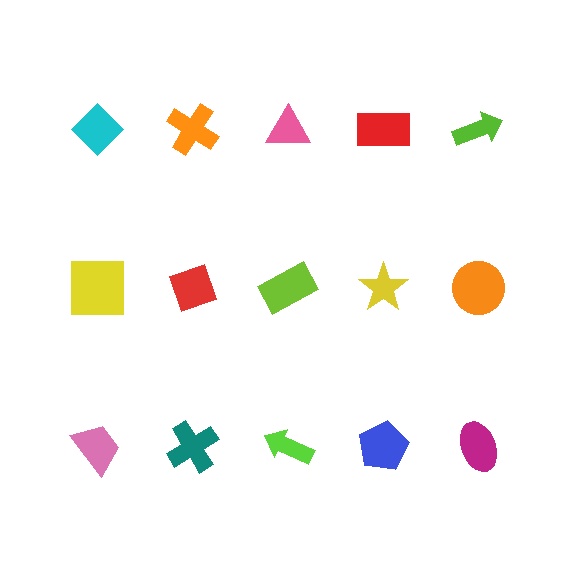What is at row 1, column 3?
A pink triangle.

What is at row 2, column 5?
An orange circle.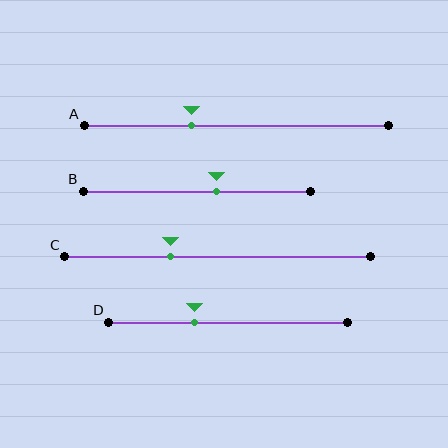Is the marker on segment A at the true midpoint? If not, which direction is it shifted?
No, the marker on segment A is shifted to the left by about 15% of the segment length.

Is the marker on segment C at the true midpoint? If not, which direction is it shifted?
No, the marker on segment C is shifted to the left by about 15% of the segment length.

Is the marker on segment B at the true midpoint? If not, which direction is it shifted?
No, the marker on segment B is shifted to the right by about 8% of the segment length.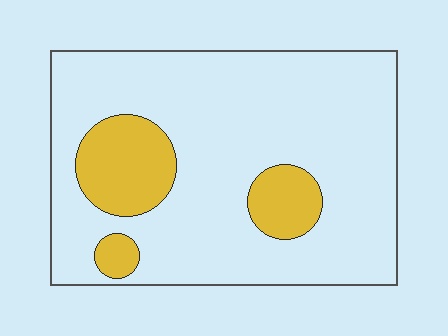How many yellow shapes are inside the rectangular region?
3.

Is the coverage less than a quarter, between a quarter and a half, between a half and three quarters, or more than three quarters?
Less than a quarter.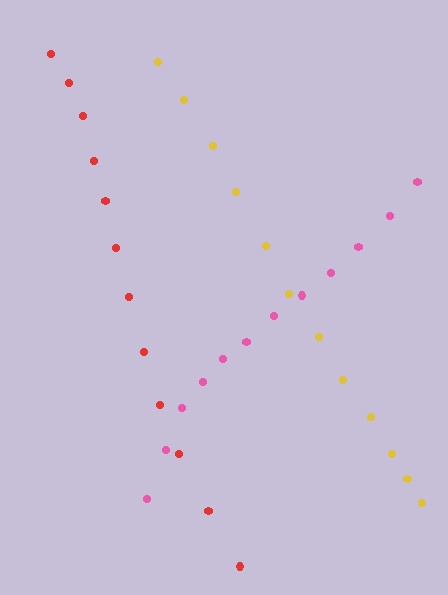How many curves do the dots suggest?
There are 3 distinct paths.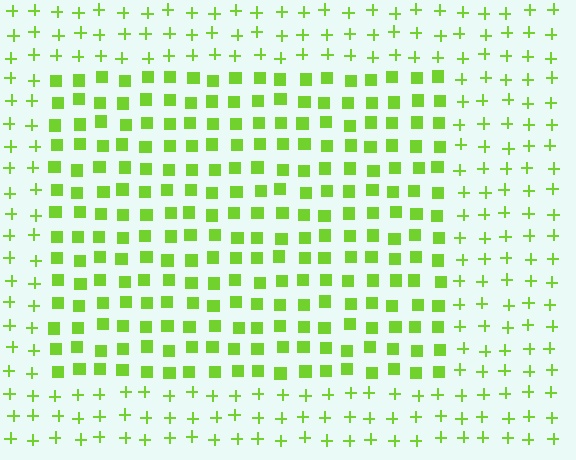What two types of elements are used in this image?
The image uses squares inside the rectangle region and plus signs outside it.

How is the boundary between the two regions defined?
The boundary is defined by a change in element shape: squares inside vs. plus signs outside. All elements share the same color and spacing.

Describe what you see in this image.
The image is filled with small lime elements arranged in a uniform grid. A rectangle-shaped region contains squares, while the surrounding area contains plus signs. The boundary is defined purely by the change in element shape.